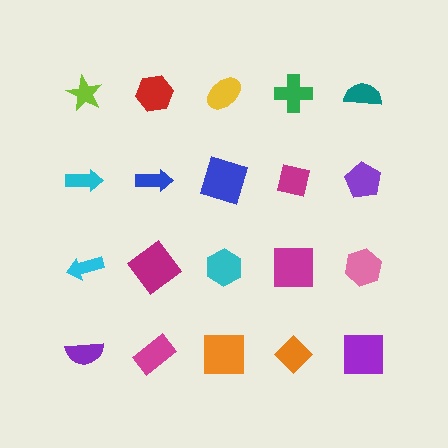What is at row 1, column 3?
A yellow ellipse.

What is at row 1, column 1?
A lime star.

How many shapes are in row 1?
5 shapes.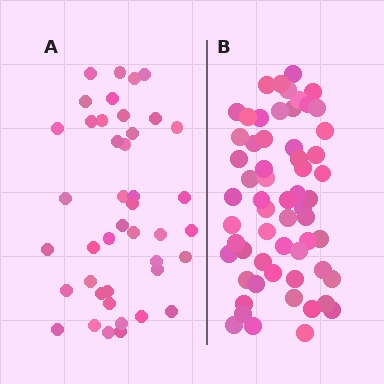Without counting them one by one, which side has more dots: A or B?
Region B (the right region) has more dots.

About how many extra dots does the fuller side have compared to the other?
Region B has approximately 20 more dots than region A.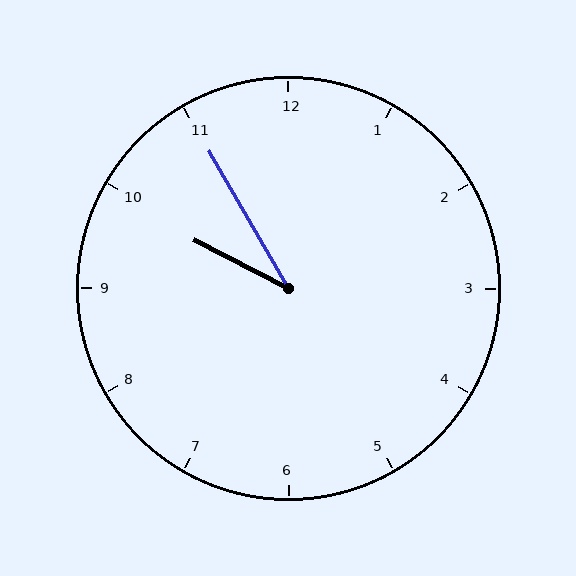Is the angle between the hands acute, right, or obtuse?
It is acute.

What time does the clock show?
9:55.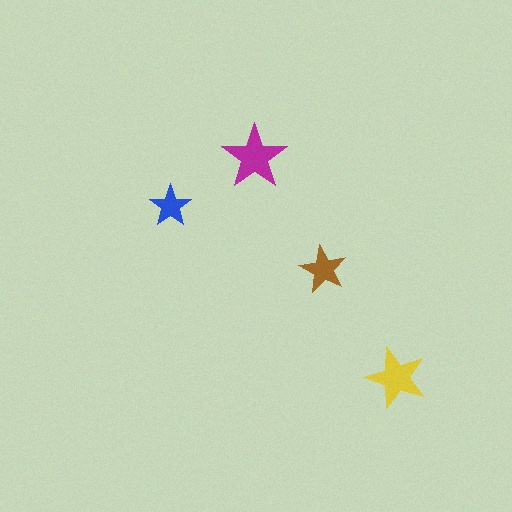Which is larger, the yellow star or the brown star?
The yellow one.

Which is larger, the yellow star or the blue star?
The yellow one.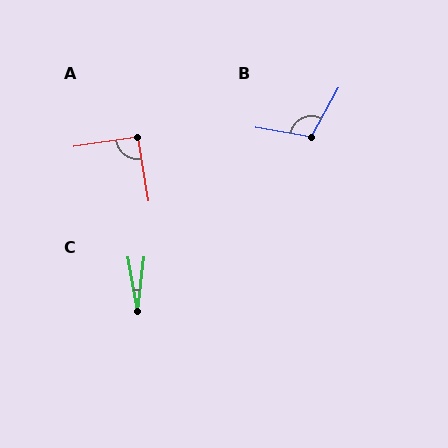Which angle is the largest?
B, at approximately 110 degrees.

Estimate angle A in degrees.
Approximately 90 degrees.